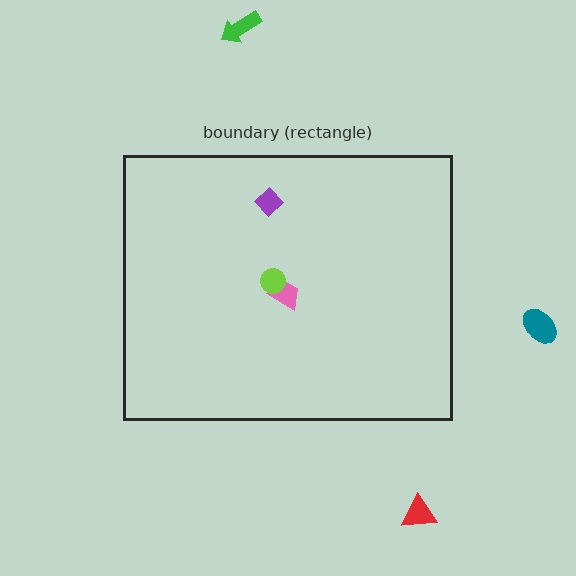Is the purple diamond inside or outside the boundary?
Inside.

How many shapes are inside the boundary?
3 inside, 3 outside.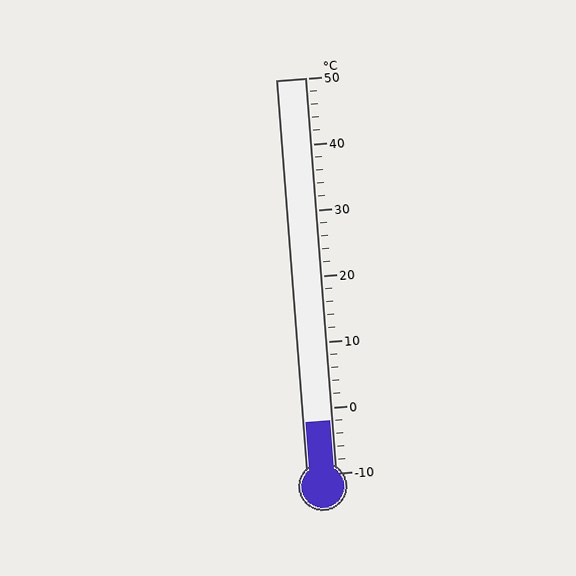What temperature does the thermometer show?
The thermometer shows approximately -2°C.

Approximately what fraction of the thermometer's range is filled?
The thermometer is filled to approximately 15% of its range.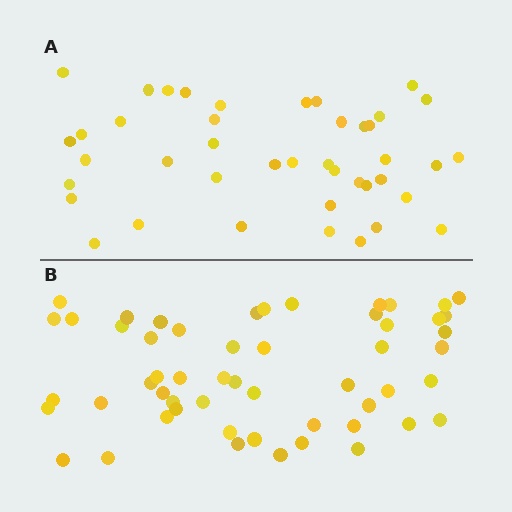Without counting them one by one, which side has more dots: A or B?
Region B (the bottom region) has more dots.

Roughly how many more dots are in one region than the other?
Region B has roughly 12 or so more dots than region A.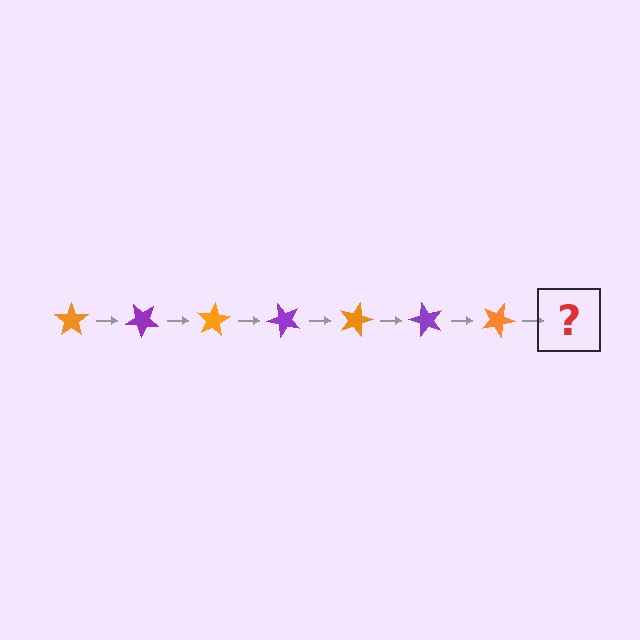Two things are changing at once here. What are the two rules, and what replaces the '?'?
The two rules are that it rotates 40 degrees each step and the color cycles through orange and purple. The '?' should be a purple star, rotated 280 degrees from the start.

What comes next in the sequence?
The next element should be a purple star, rotated 280 degrees from the start.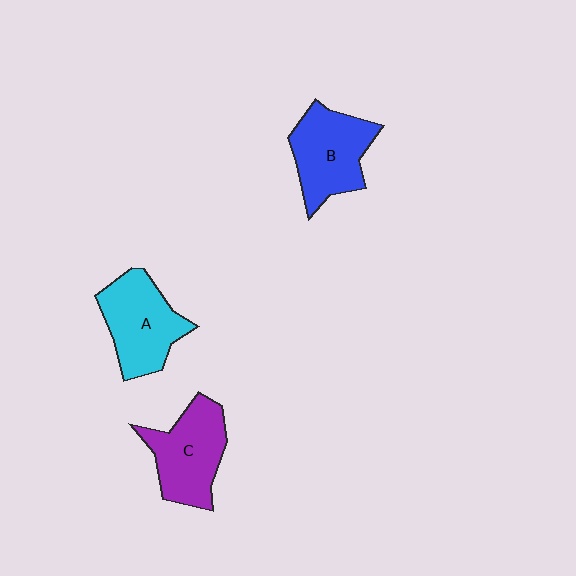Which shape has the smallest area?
Shape C (purple).